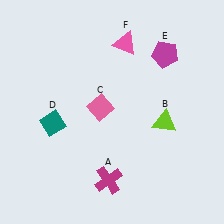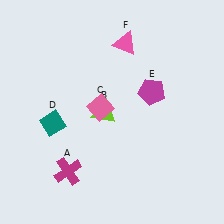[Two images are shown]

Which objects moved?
The objects that moved are: the magenta cross (A), the lime triangle (B), the magenta pentagon (E).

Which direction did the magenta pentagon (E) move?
The magenta pentagon (E) moved down.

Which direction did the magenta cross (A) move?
The magenta cross (A) moved left.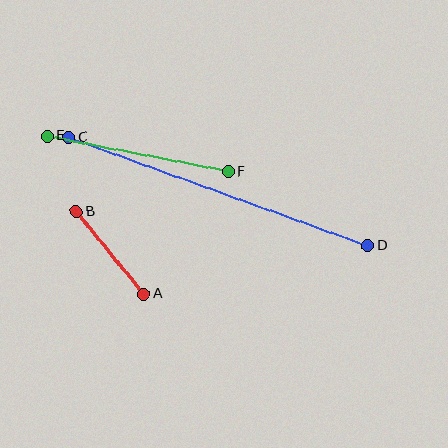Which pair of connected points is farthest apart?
Points C and D are farthest apart.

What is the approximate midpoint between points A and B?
The midpoint is at approximately (110, 253) pixels.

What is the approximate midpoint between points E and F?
The midpoint is at approximately (138, 154) pixels.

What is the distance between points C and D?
The distance is approximately 317 pixels.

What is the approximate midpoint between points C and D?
The midpoint is at approximately (218, 191) pixels.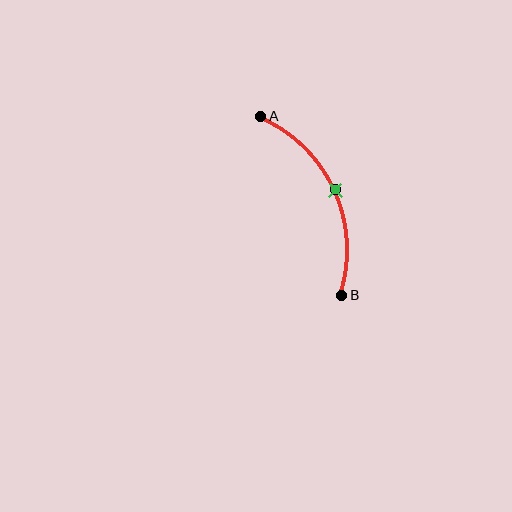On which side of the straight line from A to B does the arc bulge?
The arc bulges to the right of the straight line connecting A and B.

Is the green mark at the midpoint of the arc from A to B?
Yes. The green mark lies on the arc at equal arc-length from both A and B — it is the arc midpoint.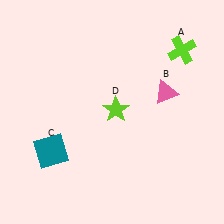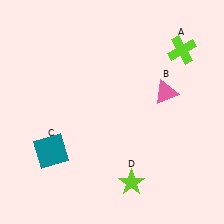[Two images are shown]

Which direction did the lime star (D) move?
The lime star (D) moved down.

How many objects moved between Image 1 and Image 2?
1 object moved between the two images.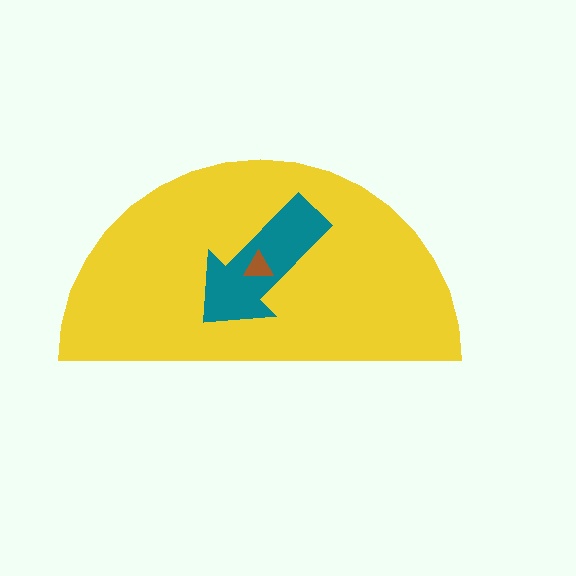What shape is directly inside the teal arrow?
The brown triangle.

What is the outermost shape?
The yellow semicircle.